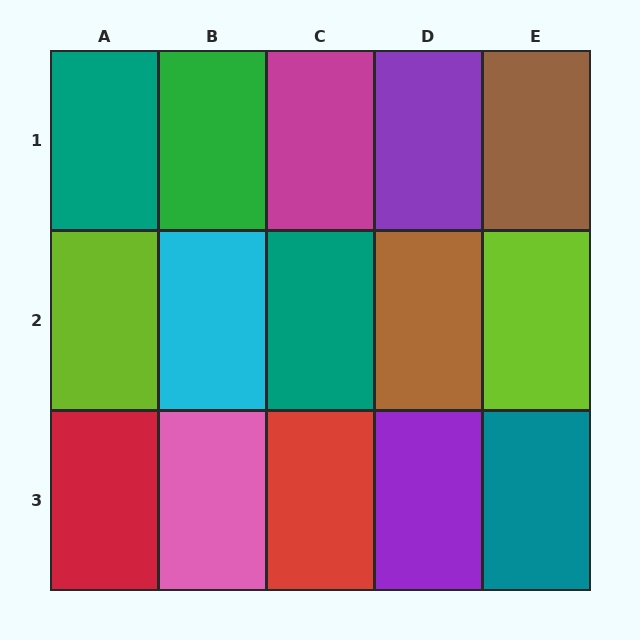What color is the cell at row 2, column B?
Cyan.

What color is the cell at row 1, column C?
Magenta.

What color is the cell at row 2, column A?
Lime.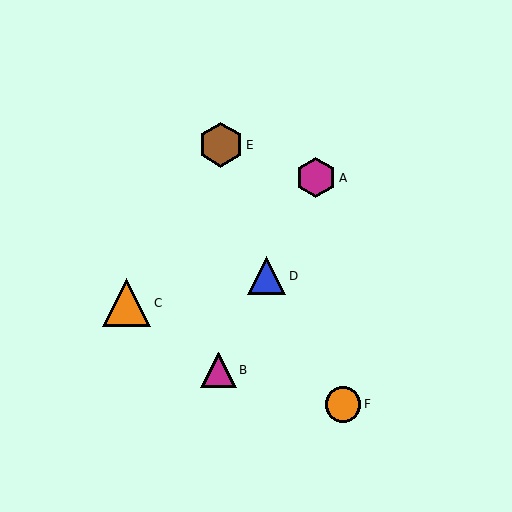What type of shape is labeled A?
Shape A is a magenta hexagon.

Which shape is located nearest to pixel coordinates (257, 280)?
The blue triangle (labeled D) at (266, 276) is nearest to that location.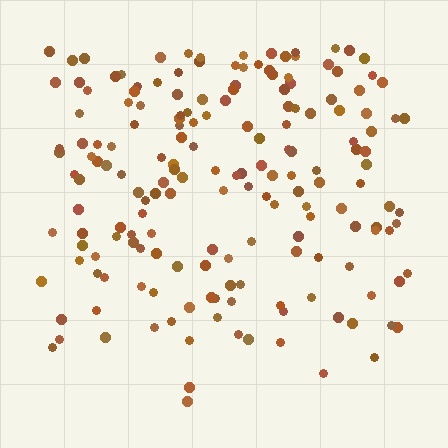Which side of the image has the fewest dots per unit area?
The bottom.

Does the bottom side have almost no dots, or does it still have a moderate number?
Still a moderate number, just noticeably fewer than the top.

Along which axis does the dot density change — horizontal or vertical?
Vertical.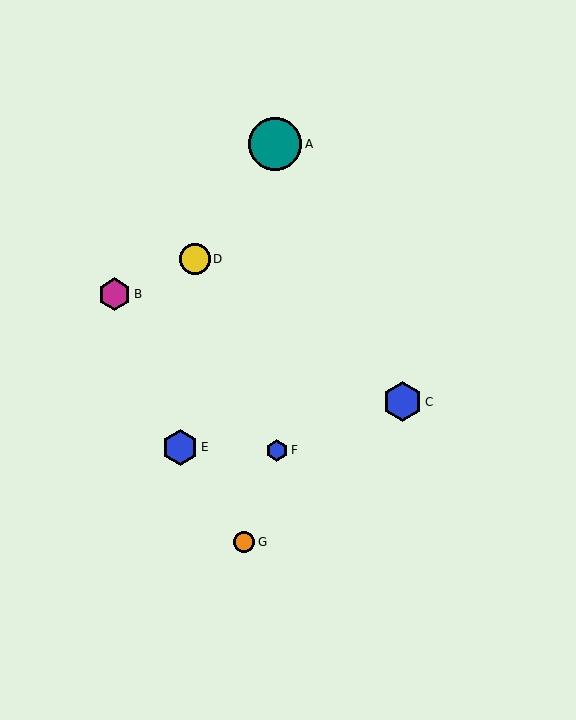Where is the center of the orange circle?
The center of the orange circle is at (244, 542).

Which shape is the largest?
The teal circle (labeled A) is the largest.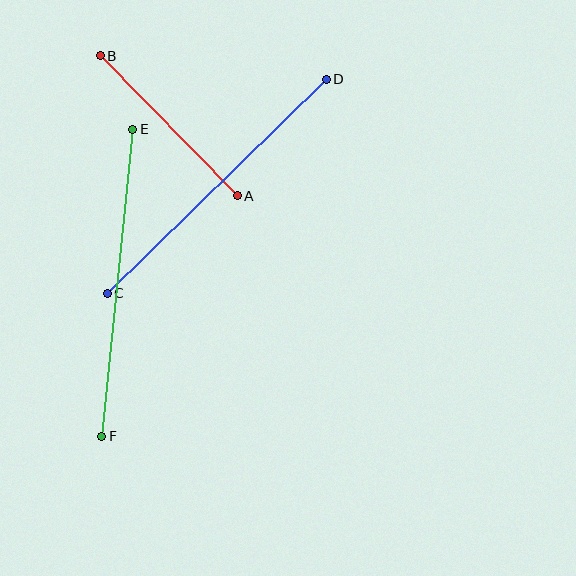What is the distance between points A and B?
The distance is approximately 196 pixels.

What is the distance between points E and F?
The distance is approximately 309 pixels.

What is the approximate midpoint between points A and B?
The midpoint is at approximately (169, 126) pixels.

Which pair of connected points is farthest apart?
Points E and F are farthest apart.